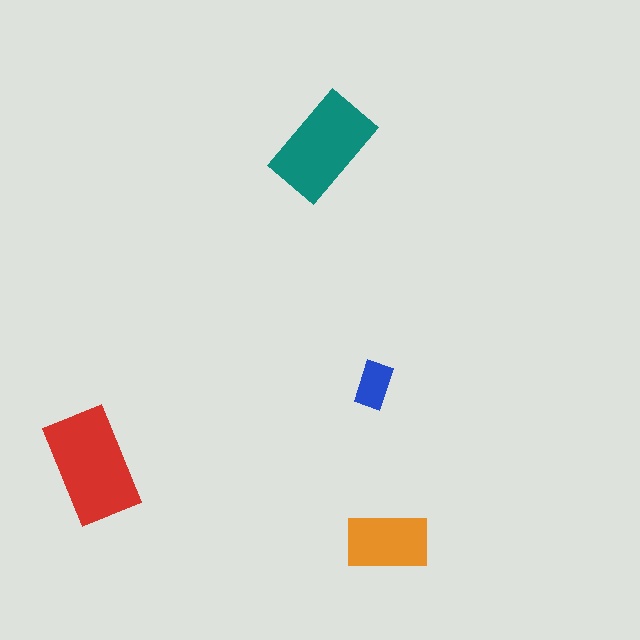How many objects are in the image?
There are 4 objects in the image.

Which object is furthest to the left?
The red rectangle is leftmost.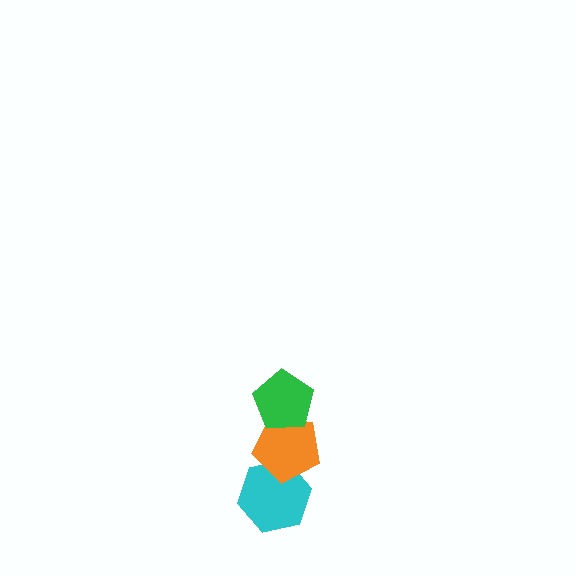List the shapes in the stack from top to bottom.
From top to bottom: the green pentagon, the orange pentagon, the cyan hexagon.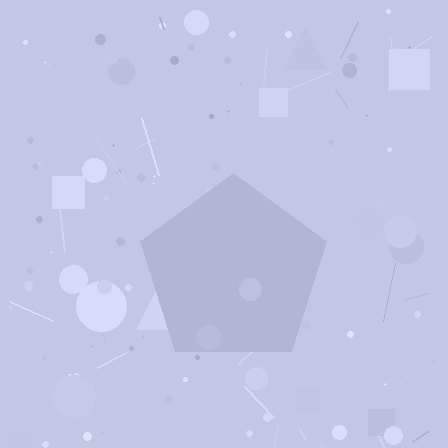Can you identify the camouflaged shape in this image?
The camouflaged shape is a pentagon.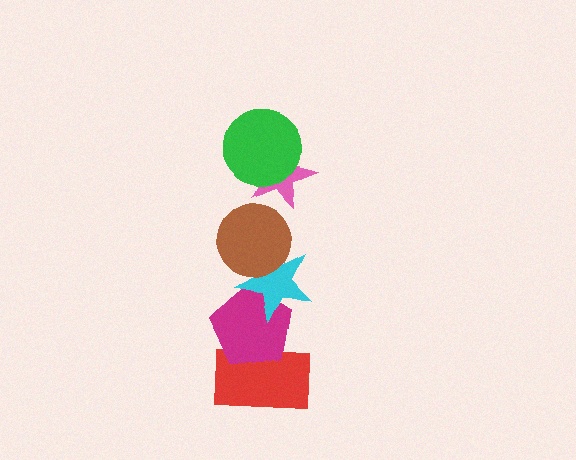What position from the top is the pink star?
The pink star is 2nd from the top.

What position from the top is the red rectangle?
The red rectangle is 6th from the top.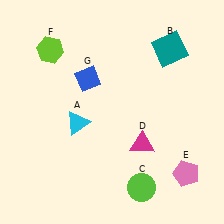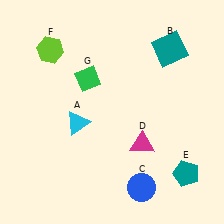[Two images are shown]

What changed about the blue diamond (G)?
In Image 1, G is blue. In Image 2, it changed to green.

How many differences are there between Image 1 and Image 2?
There are 3 differences between the two images.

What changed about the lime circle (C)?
In Image 1, C is lime. In Image 2, it changed to blue.